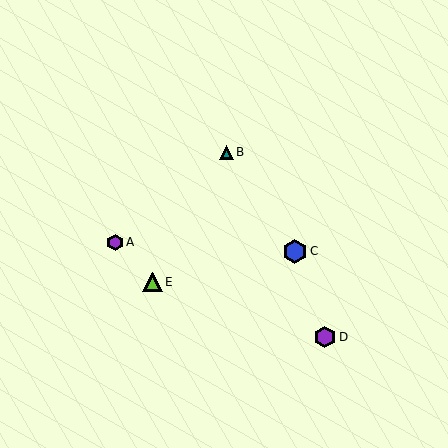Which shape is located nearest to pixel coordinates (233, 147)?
The teal triangle (labeled B) at (226, 152) is nearest to that location.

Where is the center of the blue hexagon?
The center of the blue hexagon is at (295, 251).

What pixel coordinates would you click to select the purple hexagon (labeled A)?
Click at (115, 242) to select the purple hexagon A.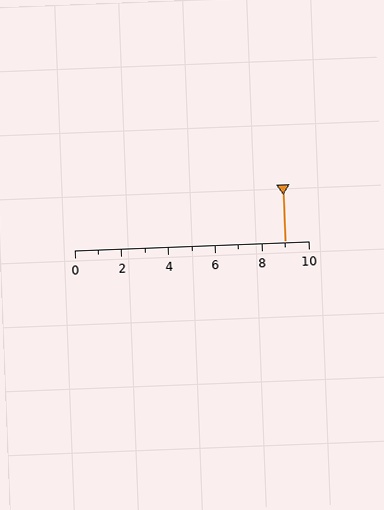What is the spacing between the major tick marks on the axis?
The major ticks are spaced 2 apart.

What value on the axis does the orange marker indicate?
The marker indicates approximately 9.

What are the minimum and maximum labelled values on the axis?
The axis runs from 0 to 10.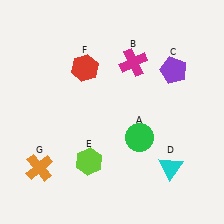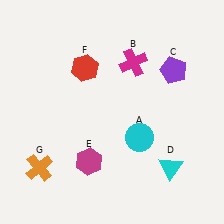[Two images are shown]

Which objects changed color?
A changed from green to cyan. E changed from lime to magenta.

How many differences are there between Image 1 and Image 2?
There are 2 differences between the two images.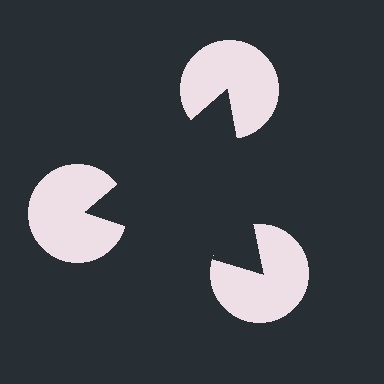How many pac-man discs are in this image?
There are 3 — one at each vertex of the illusory triangle.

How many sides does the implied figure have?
3 sides.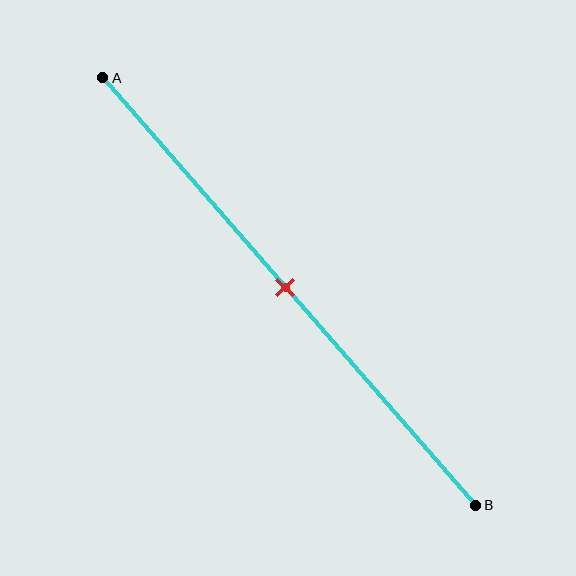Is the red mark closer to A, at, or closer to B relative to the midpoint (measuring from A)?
The red mark is approximately at the midpoint of segment AB.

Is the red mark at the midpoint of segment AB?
Yes, the mark is approximately at the midpoint.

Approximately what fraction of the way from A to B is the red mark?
The red mark is approximately 50% of the way from A to B.